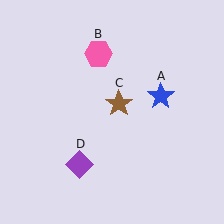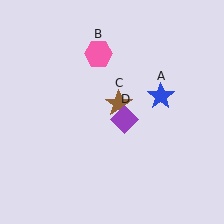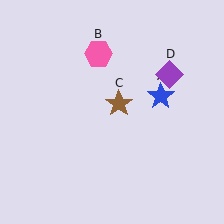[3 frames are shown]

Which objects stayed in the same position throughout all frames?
Blue star (object A) and pink hexagon (object B) and brown star (object C) remained stationary.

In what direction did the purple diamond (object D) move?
The purple diamond (object D) moved up and to the right.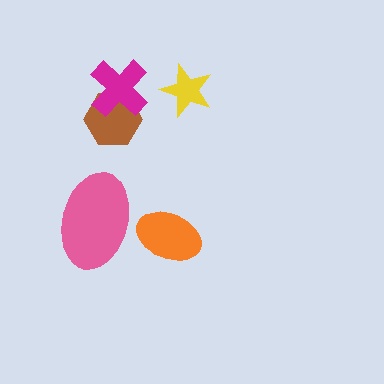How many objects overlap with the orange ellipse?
1 object overlaps with the orange ellipse.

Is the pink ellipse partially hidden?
Yes, it is partially covered by another shape.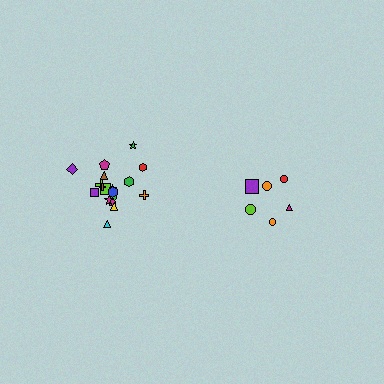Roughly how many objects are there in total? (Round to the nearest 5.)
Roughly 25 objects in total.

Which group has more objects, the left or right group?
The left group.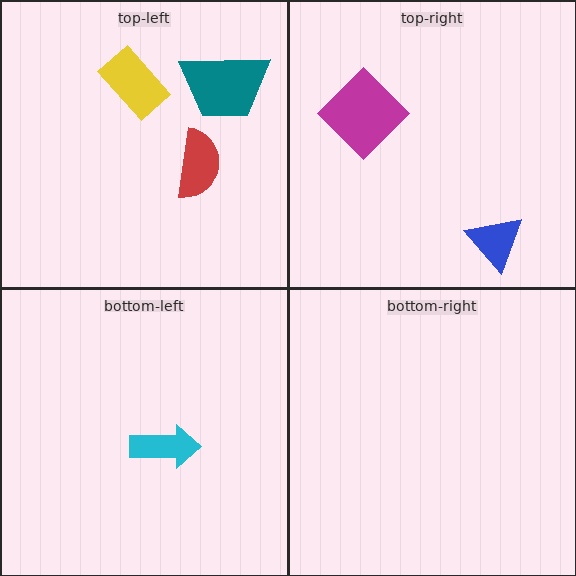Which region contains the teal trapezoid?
The top-left region.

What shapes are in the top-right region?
The magenta diamond, the blue triangle.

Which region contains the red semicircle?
The top-left region.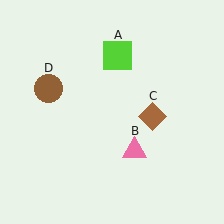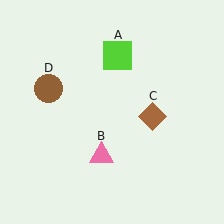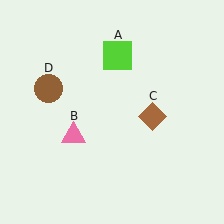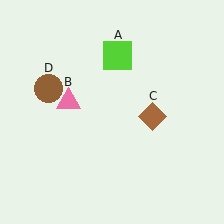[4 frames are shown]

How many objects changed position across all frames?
1 object changed position: pink triangle (object B).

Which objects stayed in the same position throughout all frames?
Lime square (object A) and brown diamond (object C) and brown circle (object D) remained stationary.